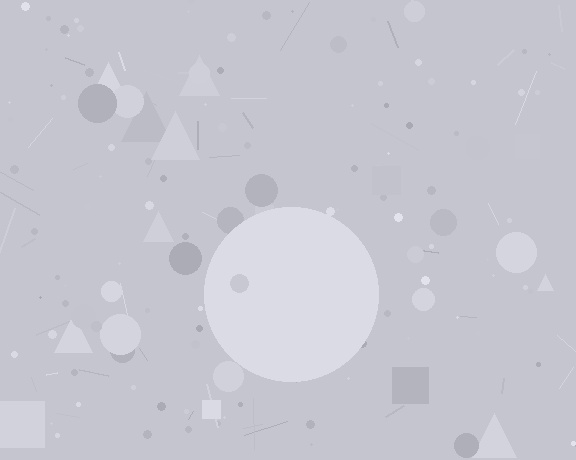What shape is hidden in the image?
A circle is hidden in the image.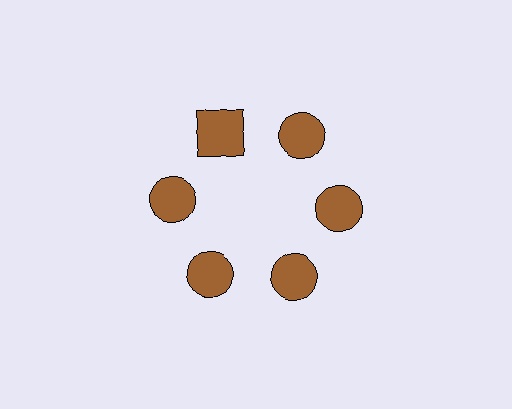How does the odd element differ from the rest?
It has a different shape: square instead of circle.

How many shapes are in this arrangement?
There are 6 shapes arranged in a ring pattern.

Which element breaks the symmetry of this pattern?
The brown square at roughly the 11 o'clock position breaks the symmetry. All other shapes are brown circles.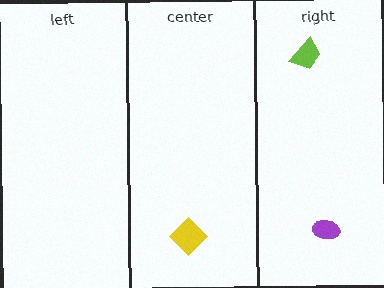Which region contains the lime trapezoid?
The right region.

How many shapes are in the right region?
2.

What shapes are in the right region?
The purple ellipse, the lime trapezoid.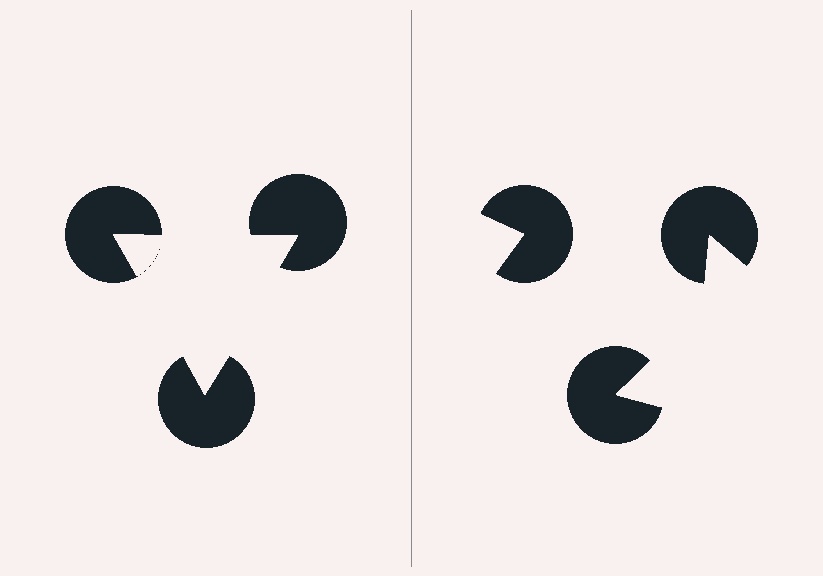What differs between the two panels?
The pac-man discs are positioned identically on both sides; only the wedge orientations differ. On the left they align to a triangle; on the right they are misaligned.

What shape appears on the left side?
An illusory triangle.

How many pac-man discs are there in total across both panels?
6 — 3 on each side.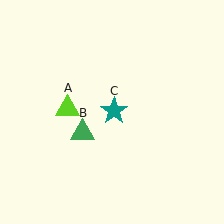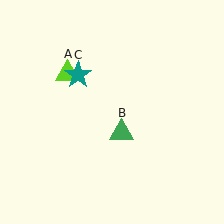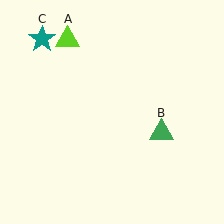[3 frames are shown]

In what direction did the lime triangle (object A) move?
The lime triangle (object A) moved up.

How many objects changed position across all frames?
3 objects changed position: lime triangle (object A), green triangle (object B), teal star (object C).